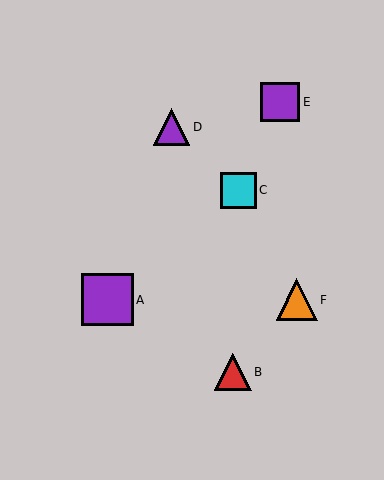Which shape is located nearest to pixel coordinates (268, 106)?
The purple square (labeled E) at (280, 102) is nearest to that location.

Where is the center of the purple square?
The center of the purple square is at (107, 300).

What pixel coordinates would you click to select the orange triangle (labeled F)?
Click at (297, 300) to select the orange triangle F.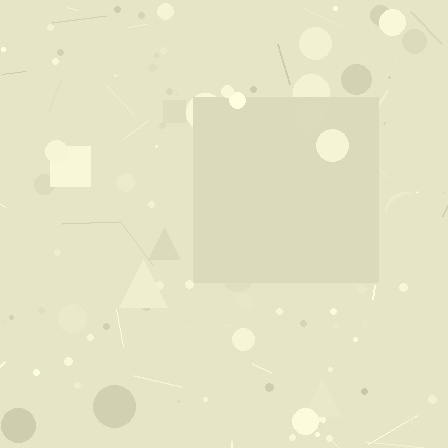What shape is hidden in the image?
A square is hidden in the image.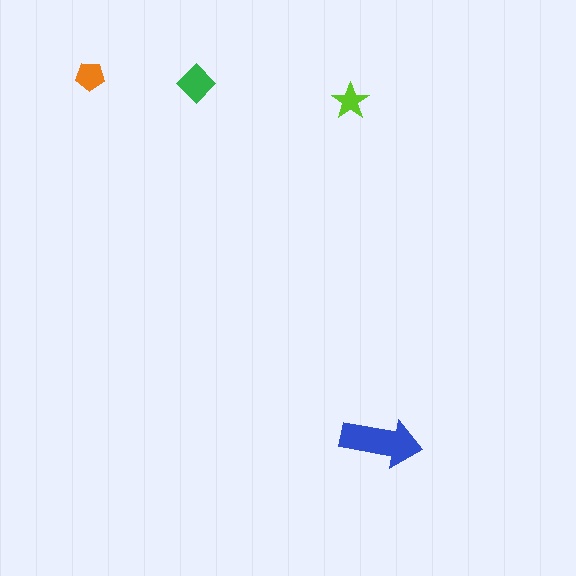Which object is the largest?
The blue arrow.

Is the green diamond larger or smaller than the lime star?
Larger.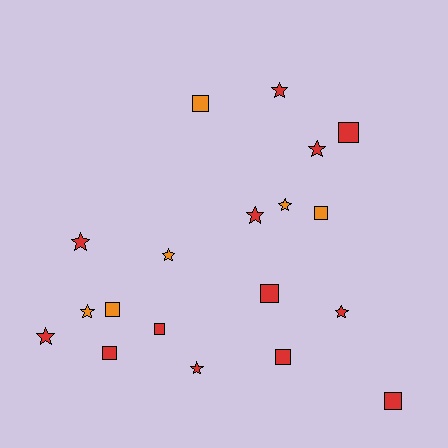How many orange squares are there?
There are 3 orange squares.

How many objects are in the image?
There are 19 objects.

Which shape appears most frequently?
Star, with 10 objects.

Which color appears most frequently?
Red, with 13 objects.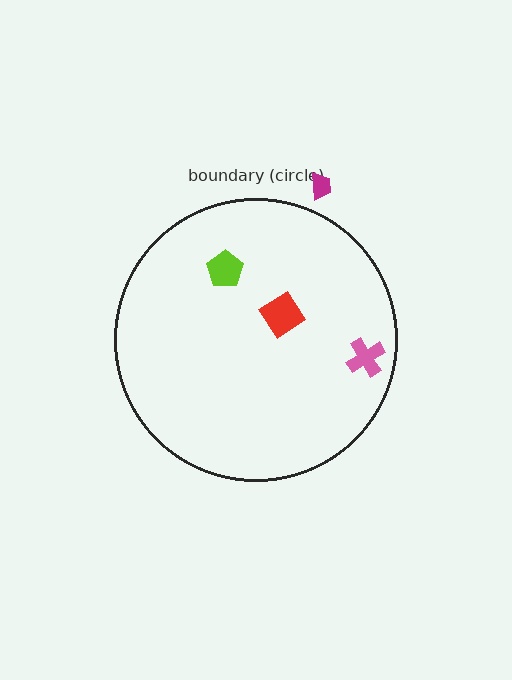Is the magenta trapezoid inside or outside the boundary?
Outside.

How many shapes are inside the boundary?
3 inside, 1 outside.